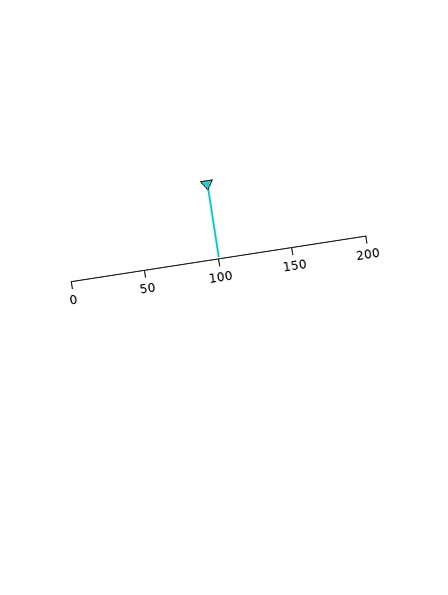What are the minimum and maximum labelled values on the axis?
The axis runs from 0 to 200.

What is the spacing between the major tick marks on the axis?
The major ticks are spaced 50 apart.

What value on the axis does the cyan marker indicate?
The marker indicates approximately 100.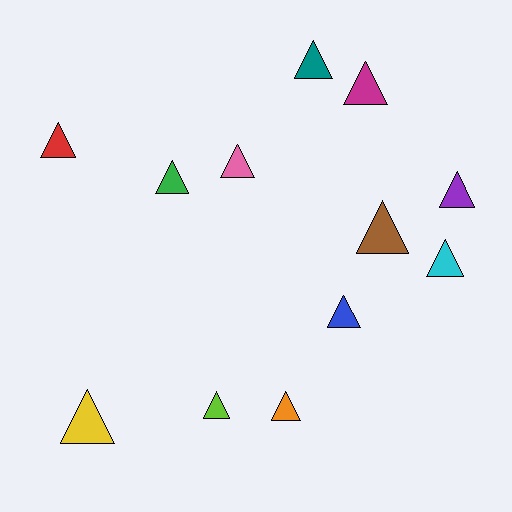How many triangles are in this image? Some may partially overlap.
There are 12 triangles.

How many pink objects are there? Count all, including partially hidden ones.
There is 1 pink object.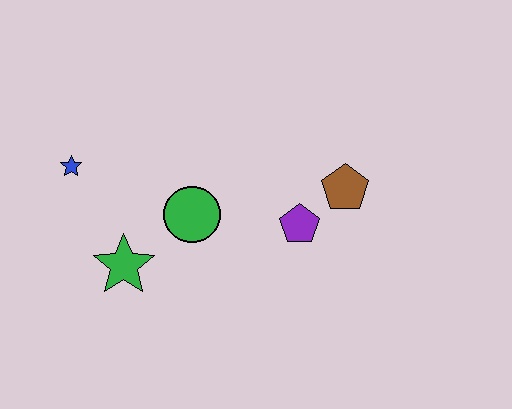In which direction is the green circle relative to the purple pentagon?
The green circle is to the left of the purple pentagon.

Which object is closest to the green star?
The green circle is closest to the green star.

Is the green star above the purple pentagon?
No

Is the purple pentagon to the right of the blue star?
Yes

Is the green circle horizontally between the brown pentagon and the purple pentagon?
No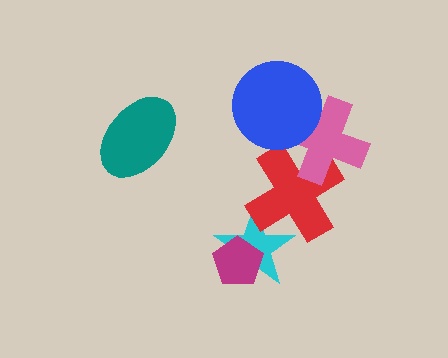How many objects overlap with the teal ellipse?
0 objects overlap with the teal ellipse.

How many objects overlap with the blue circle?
1 object overlaps with the blue circle.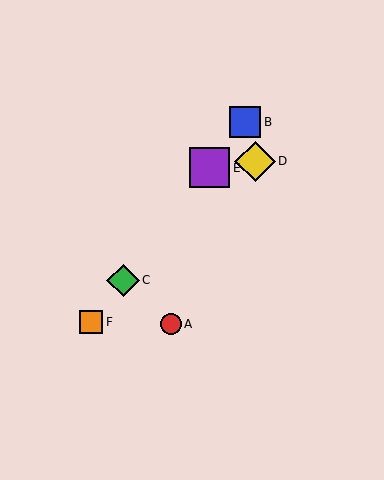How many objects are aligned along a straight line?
4 objects (B, C, E, F) are aligned along a straight line.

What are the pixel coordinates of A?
Object A is at (171, 324).